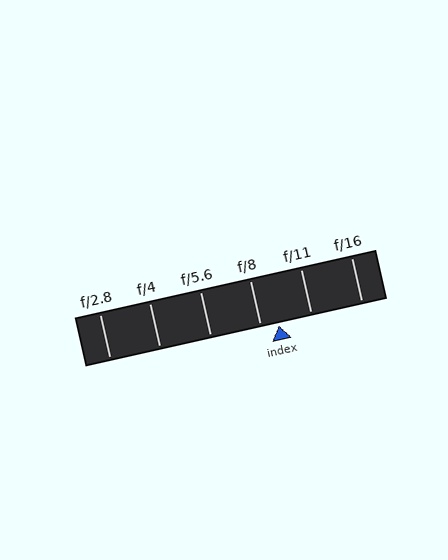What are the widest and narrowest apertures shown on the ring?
The widest aperture shown is f/2.8 and the narrowest is f/16.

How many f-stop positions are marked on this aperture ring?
There are 6 f-stop positions marked.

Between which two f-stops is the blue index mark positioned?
The index mark is between f/8 and f/11.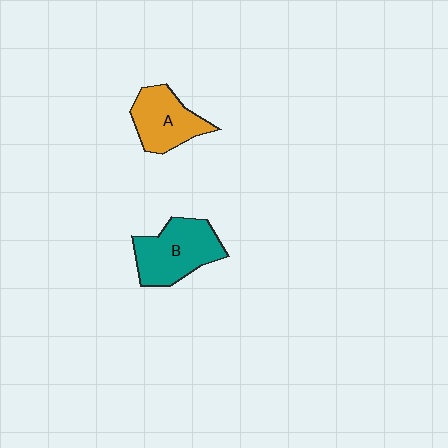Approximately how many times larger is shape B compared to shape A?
Approximately 1.3 times.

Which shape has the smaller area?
Shape A (orange).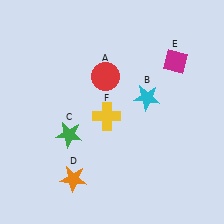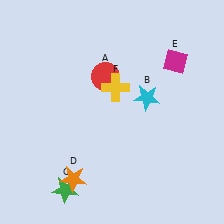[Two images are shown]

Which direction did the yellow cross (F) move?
The yellow cross (F) moved up.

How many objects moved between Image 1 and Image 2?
2 objects moved between the two images.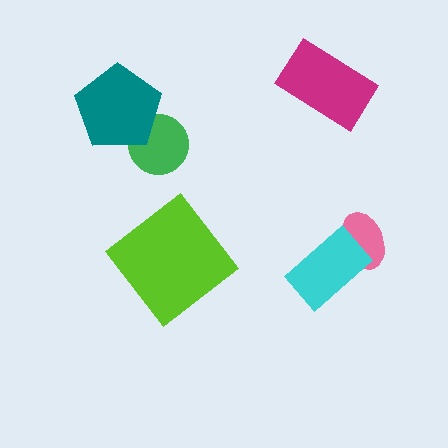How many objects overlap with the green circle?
1 object overlaps with the green circle.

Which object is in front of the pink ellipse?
The cyan rectangle is in front of the pink ellipse.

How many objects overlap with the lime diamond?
0 objects overlap with the lime diamond.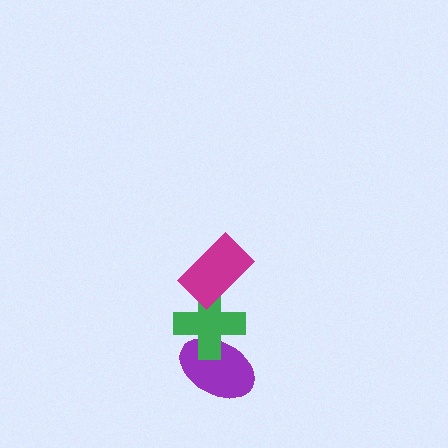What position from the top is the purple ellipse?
The purple ellipse is 3rd from the top.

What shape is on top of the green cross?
The magenta rectangle is on top of the green cross.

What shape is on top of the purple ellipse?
The green cross is on top of the purple ellipse.